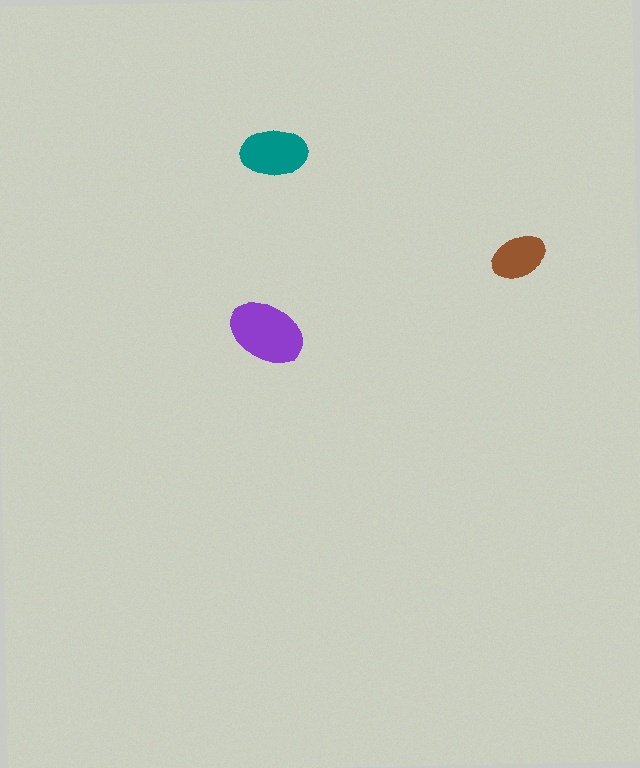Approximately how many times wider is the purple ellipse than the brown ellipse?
About 1.5 times wider.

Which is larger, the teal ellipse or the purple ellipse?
The purple one.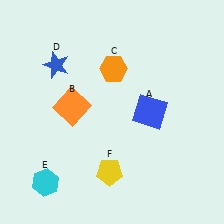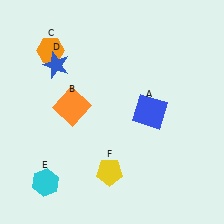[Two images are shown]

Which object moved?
The orange hexagon (C) moved left.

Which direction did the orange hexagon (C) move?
The orange hexagon (C) moved left.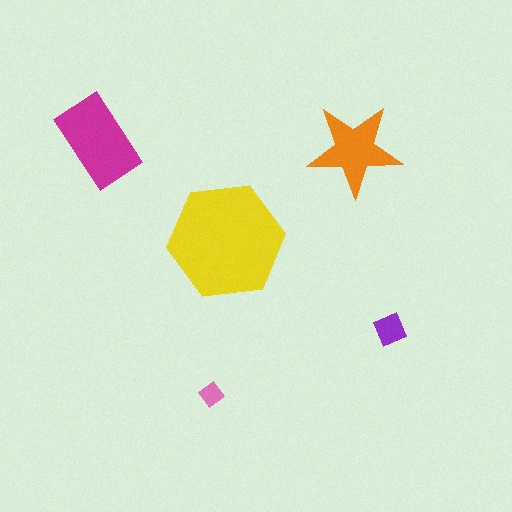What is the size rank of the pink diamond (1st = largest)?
5th.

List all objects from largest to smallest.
The yellow hexagon, the magenta rectangle, the orange star, the purple square, the pink diamond.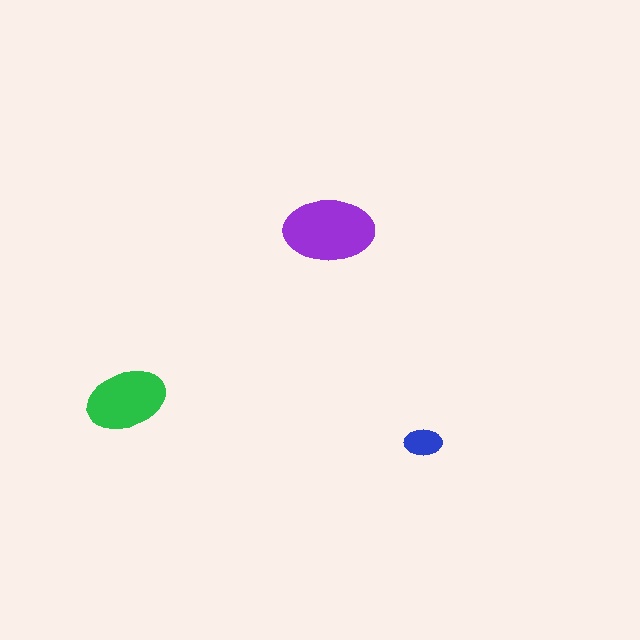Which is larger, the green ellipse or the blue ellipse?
The green one.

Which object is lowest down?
The blue ellipse is bottommost.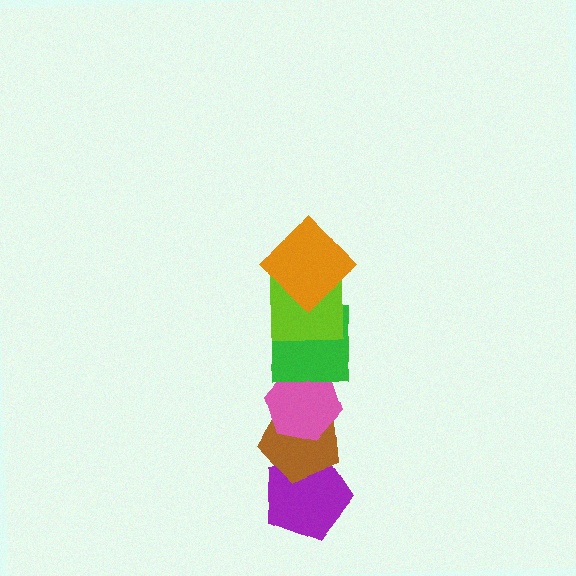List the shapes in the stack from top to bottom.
From top to bottom: the orange diamond, the lime square, the green square, the pink hexagon, the brown pentagon, the purple pentagon.